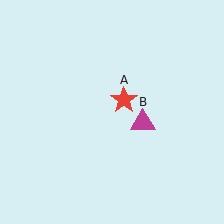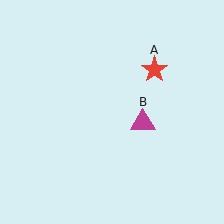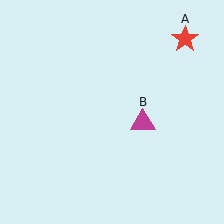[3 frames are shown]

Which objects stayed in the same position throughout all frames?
Magenta triangle (object B) remained stationary.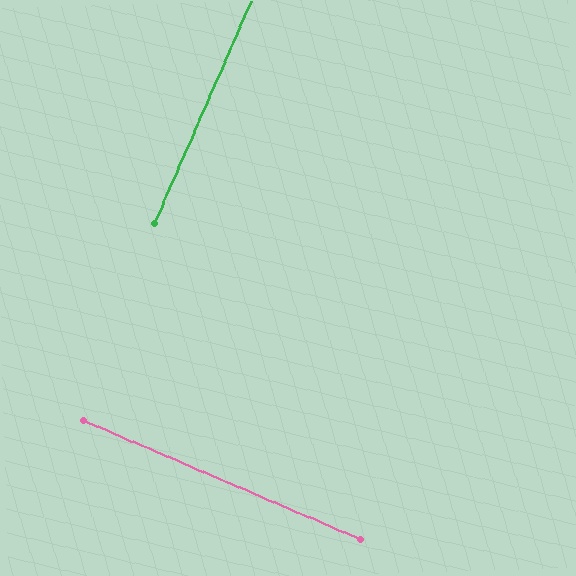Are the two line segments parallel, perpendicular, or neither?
Perpendicular — they meet at approximately 90°.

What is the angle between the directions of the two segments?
Approximately 90 degrees.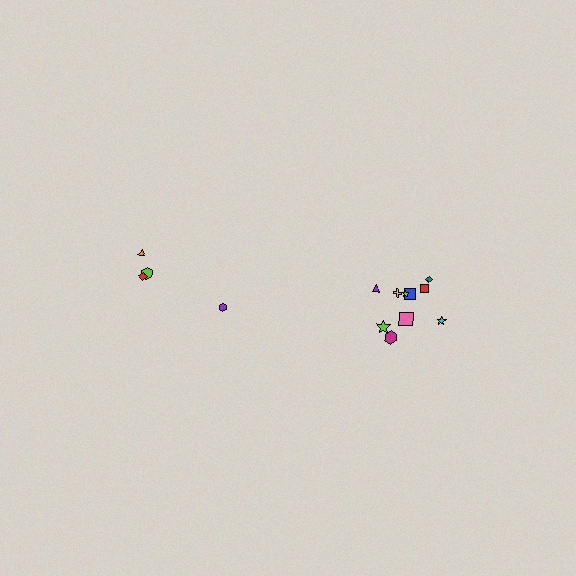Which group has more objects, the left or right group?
The right group.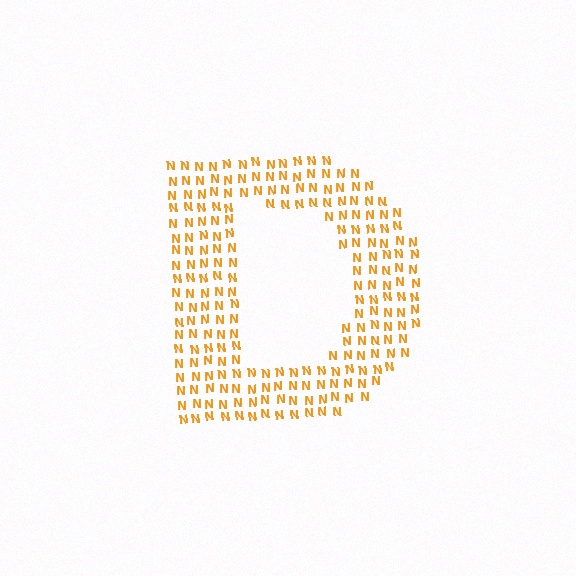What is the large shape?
The large shape is the letter D.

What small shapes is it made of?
It is made of small letter N's.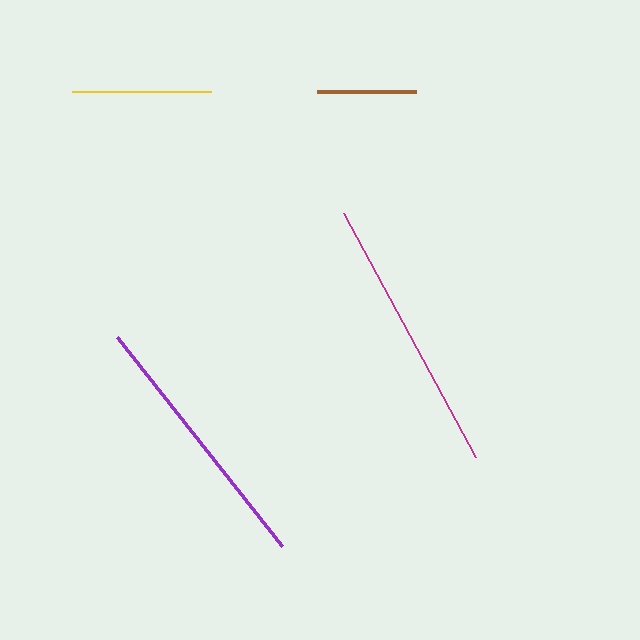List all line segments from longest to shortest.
From longest to shortest: magenta, purple, yellow, brown.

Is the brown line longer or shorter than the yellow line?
The yellow line is longer than the brown line.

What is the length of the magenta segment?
The magenta segment is approximately 277 pixels long.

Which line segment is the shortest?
The brown line is the shortest at approximately 99 pixels.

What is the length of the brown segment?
The brown segment is approximately 99 pixels long.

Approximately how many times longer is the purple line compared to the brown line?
The purple line is approximately 2.7 times the length of the brown line.